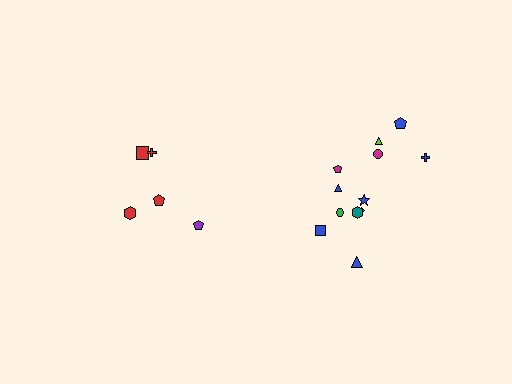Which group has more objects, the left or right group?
The right group.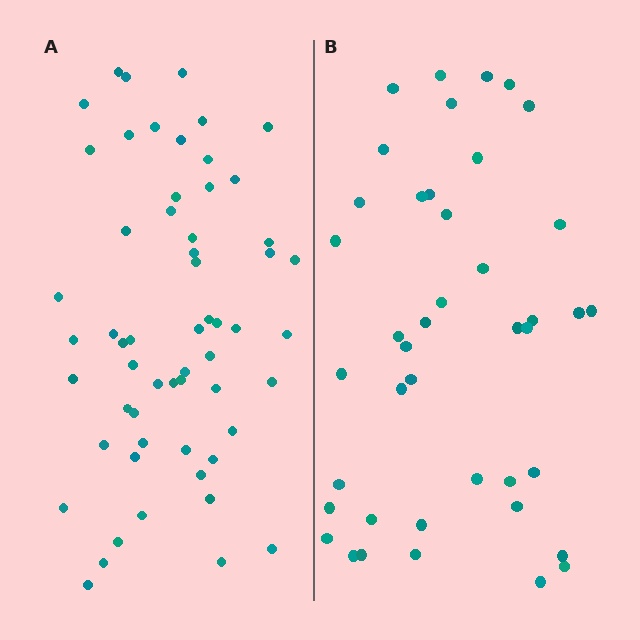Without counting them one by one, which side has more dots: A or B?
Region A (the left region) has more dots.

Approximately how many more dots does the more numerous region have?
Region A has approximately 15 more dots than region B.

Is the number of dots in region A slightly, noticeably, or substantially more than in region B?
Region A has noticeably more, but not dramatically so. The ratio is roughly 1.4 to 1.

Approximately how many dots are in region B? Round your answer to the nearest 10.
About 40 dots. (The exact count is 42, which rounds to 40.)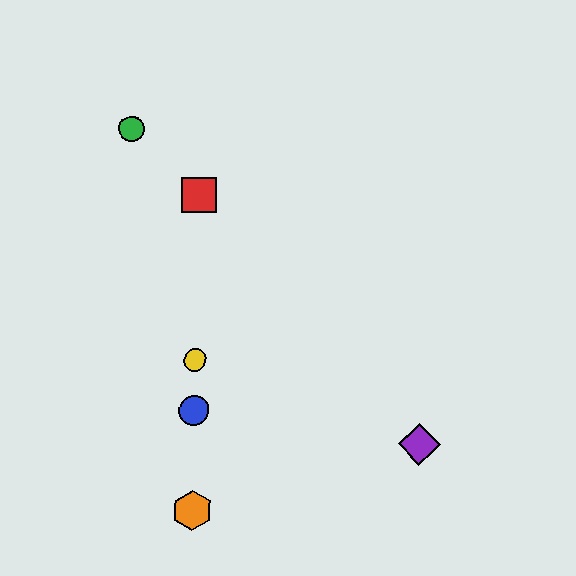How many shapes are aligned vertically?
4 shapes (the red square, the blue circle, the yellow circle, the orange hexagon) are aligned vertically.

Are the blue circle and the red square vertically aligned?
Yes, both are at x≈194.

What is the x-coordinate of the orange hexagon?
The orange hexagon is at x≈192.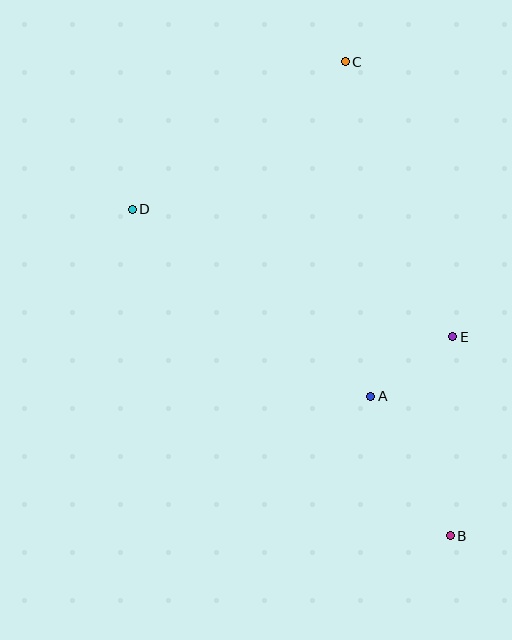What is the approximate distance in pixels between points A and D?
The distance between A and D is approximately 303 pixels.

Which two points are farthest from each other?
Points B and C are farthest from each other.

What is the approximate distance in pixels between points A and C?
The distance between A and C is approximately 335 pixels.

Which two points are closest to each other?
Points A and E are closest to each other.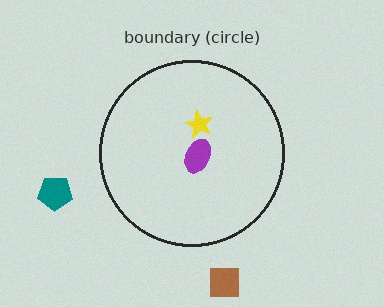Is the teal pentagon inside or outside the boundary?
Outside.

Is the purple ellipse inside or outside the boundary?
Inside.